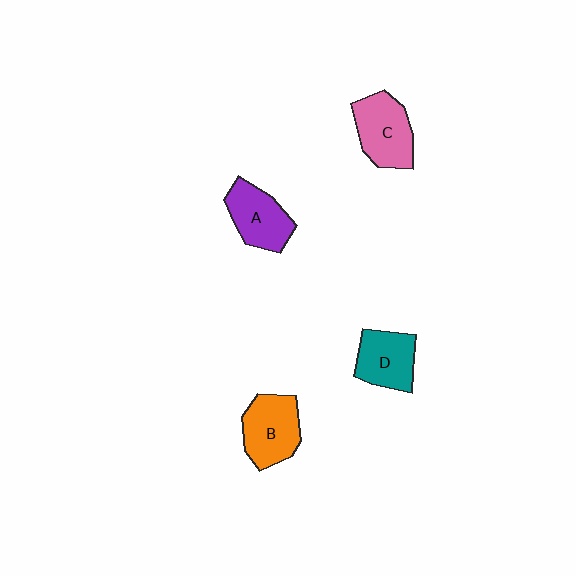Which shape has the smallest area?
Shape D (teal).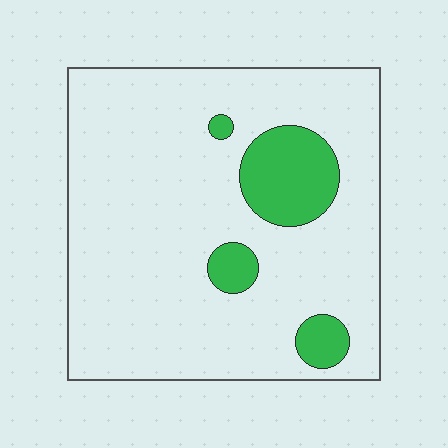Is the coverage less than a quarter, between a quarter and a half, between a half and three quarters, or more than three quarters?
Less than a quarter.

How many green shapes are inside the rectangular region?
4.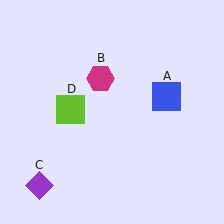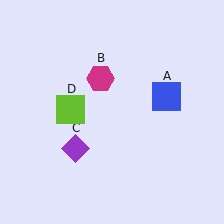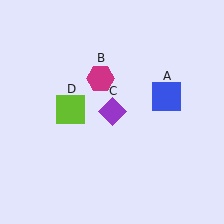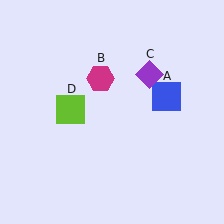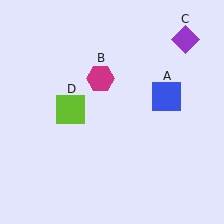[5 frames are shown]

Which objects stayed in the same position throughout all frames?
Blue square (object A) and magenta hexagon (object B) and lime square (object D) remained stationary.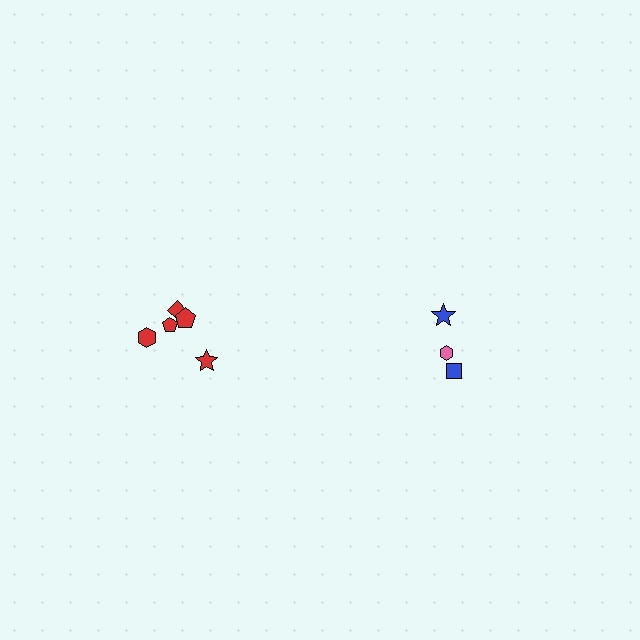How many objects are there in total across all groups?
There are 8 objects.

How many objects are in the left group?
There are 5 objects.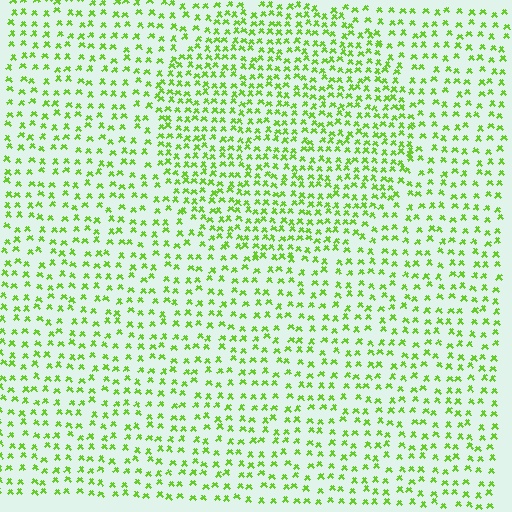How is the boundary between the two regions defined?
The boundary is defined by a change in element density (approximately 1.6x ratio). All elements are the same color, size, and shape.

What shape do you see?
I see a circle.